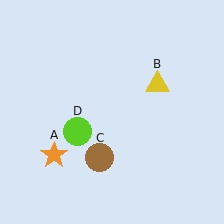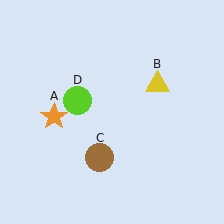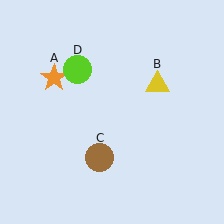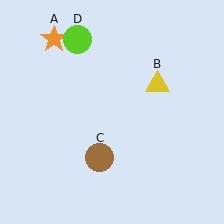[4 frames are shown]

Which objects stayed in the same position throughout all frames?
Yellow triangle (object B) and brown circle (object C) remained stationary.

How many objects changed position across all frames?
2 objects changed position: orange star (object A), lime circle (object D).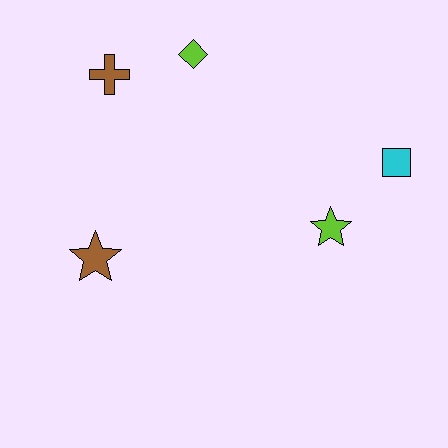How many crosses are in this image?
There is 1 cross.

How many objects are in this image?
There are 5 objects.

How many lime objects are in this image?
There are 2 lime objects.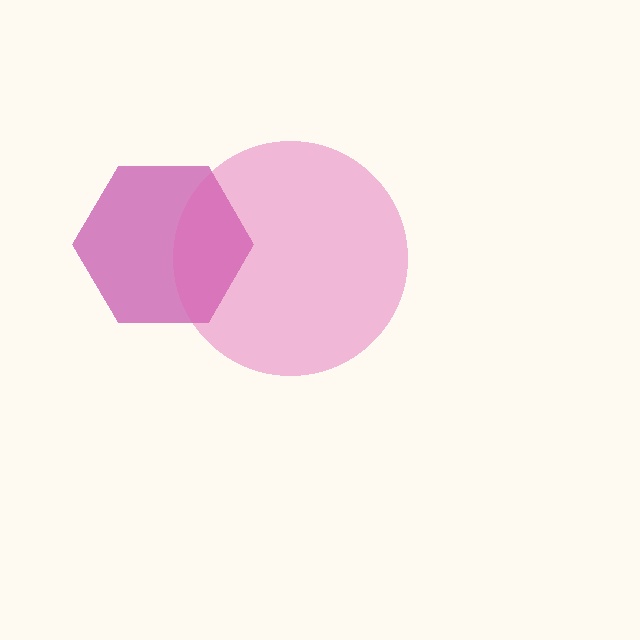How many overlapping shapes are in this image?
There are 2 overlapping shapes in the image.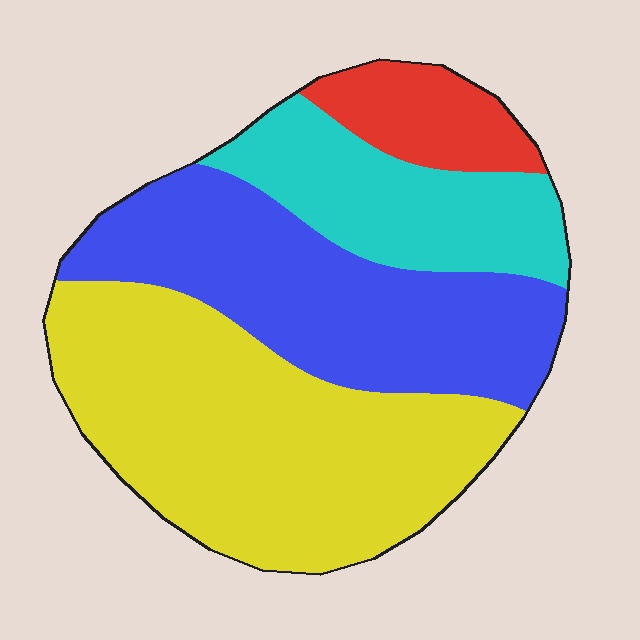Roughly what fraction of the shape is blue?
Blue takes up about one third (1/3) of the shape.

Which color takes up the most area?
Yellow, at roughly 40%.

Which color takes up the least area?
Red, at roughly 10%.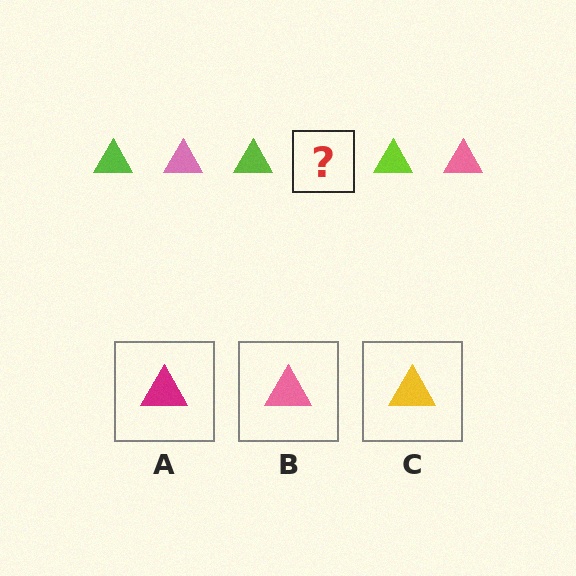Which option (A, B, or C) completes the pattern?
B.